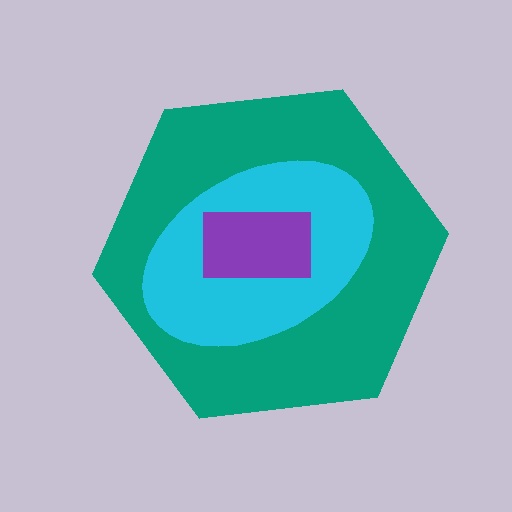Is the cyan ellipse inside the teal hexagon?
Yes.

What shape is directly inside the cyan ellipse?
The purple rectangle.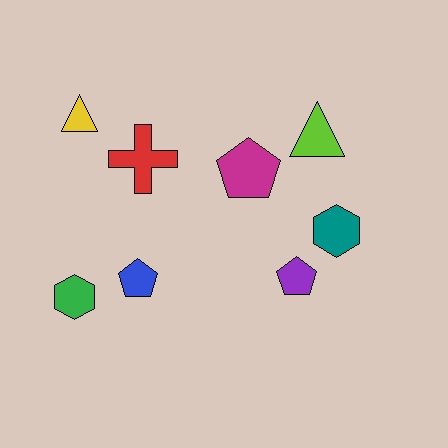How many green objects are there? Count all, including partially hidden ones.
There is 1 green object.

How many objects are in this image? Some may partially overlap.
There are 8 objects.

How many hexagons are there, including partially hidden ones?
There are 2 hexagons.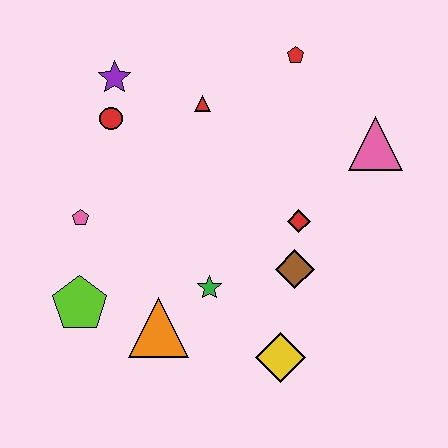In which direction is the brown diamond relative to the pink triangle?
The brown diamond is below the pink triangle.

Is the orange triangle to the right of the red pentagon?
No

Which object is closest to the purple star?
The red circle is closest to the purple star.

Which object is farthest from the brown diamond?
The purple star is farthest from the brown diamond.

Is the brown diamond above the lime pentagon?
Yes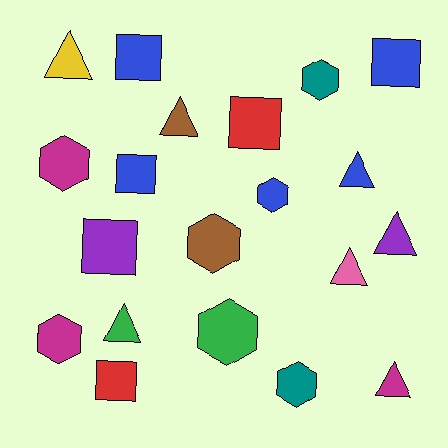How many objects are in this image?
There are 20 objects.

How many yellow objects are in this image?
There is 1 yellow object.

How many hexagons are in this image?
There are 7 hexagons.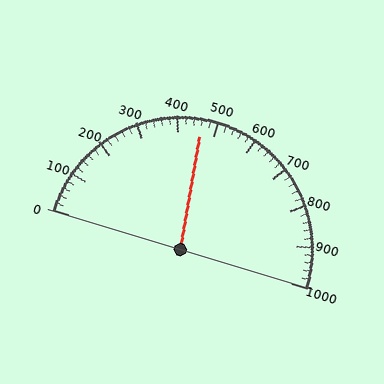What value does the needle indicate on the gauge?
The needle indicates approximately 460.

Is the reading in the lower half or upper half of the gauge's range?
The reading is in the lower half of the range (0 to 1000).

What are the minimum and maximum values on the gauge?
The gauge ranges from 0 to 1000.